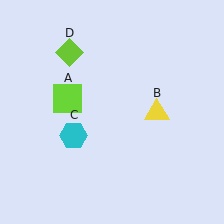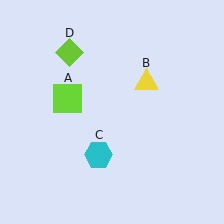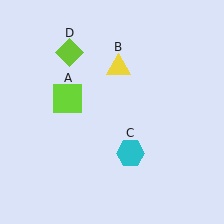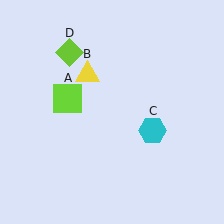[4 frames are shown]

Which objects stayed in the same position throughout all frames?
Lime square (object A) and lime diamond (object D) remained stationary.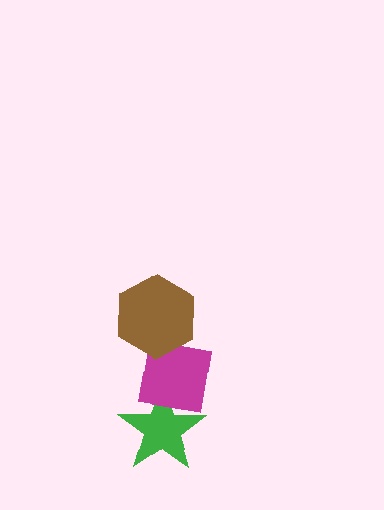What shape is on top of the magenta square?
The brown hexagon is on top of the magenta square.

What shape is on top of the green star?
The magenta square is on top of the green star.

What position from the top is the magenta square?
The magenta square is 2nd from the top.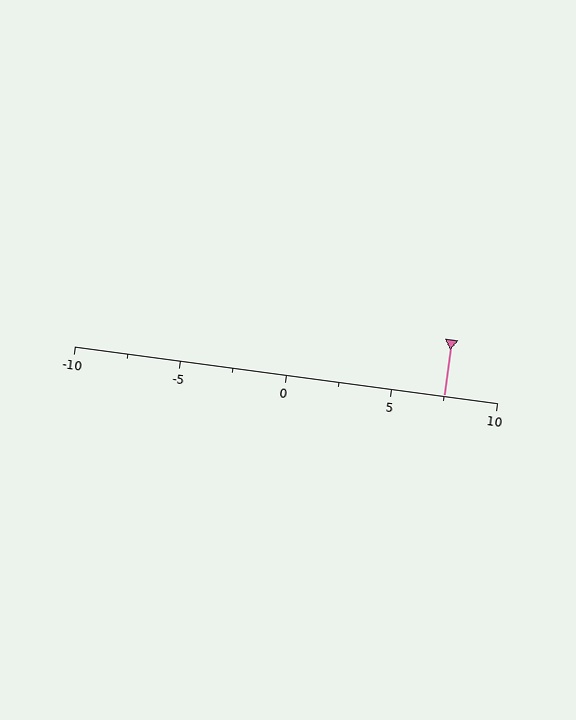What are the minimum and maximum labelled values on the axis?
The axis runs from -10 to 10.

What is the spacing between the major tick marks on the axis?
The major ticks are spaced 5 apart.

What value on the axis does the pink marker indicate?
The marker indicates approximately 7.5.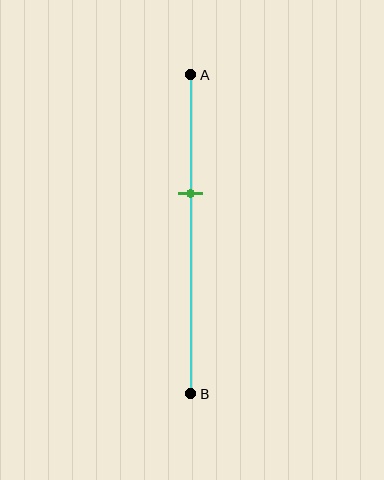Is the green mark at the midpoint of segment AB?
No, the mark is at about 35% from A, not at the 50% midpoint.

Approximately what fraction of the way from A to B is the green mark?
The green mark is approximately 35% of the way from A to B.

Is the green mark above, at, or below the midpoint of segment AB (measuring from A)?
The green mark is above the midpoint of segment AB.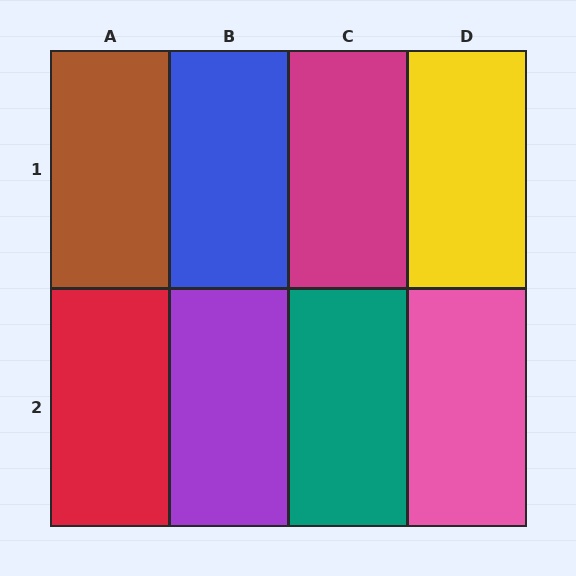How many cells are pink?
1 cell is pink.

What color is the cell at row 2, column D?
Pink.